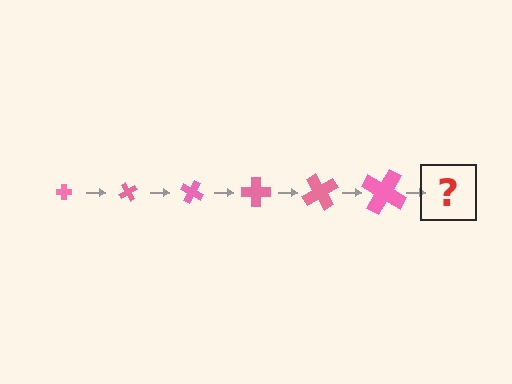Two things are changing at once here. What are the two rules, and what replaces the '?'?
The two rules are that the cross grows larger each step and it rotates 60 degrees each step. The '?' should be a cross, larger than the previous one and rotated 360 degrees from the start.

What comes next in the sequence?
The next element should be a cross, larger than the previous one and rotated 360 degrees from the start.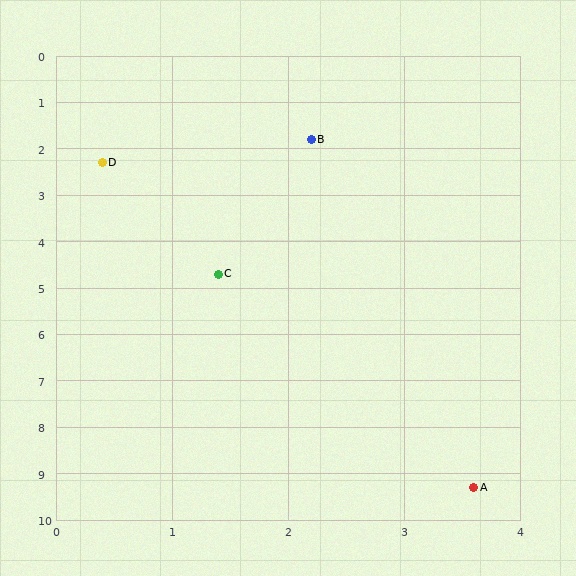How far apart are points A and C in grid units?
Points A and C are about 5.1 grid units apart.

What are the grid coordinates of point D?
Point D is at approximately (0.4, 2.3).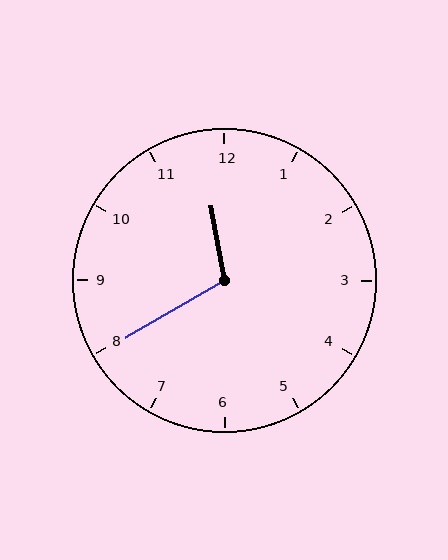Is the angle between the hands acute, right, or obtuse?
It is obtuse.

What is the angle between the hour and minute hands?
Approximately 110 degrees.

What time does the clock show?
11:40.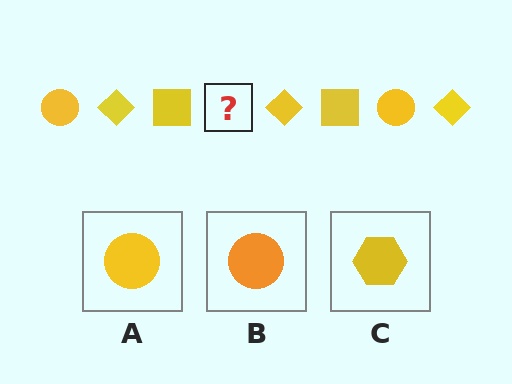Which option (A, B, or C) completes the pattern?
A.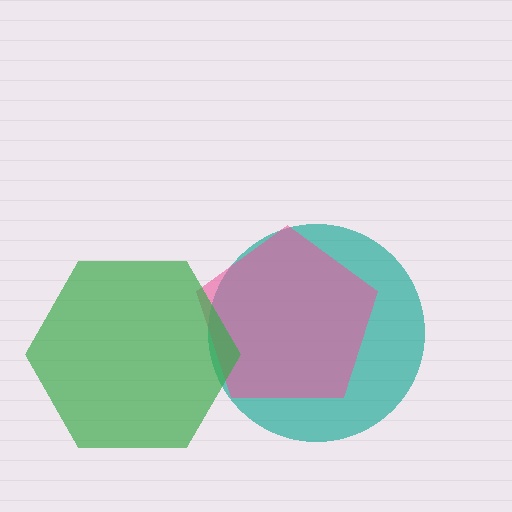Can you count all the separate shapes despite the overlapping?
Yes, there are 3 separate shapes.